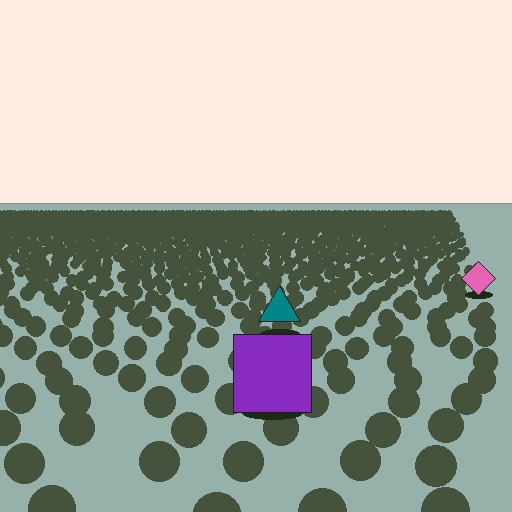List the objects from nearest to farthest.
From nearest to farthest: the purple square, the teal triangle, the pink diamond.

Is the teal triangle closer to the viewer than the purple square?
No. The purple square is closer — you can tell from the texture gradient: the ground texture is coarser near it.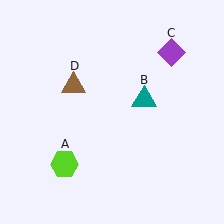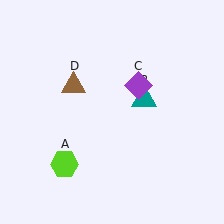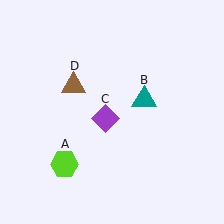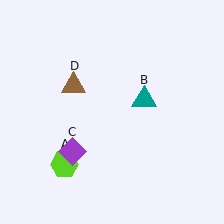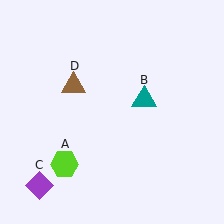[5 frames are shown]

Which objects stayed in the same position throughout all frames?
Lime hexagon (object A) and teal triangle (object B) and brown triangle (object D) remained stationary.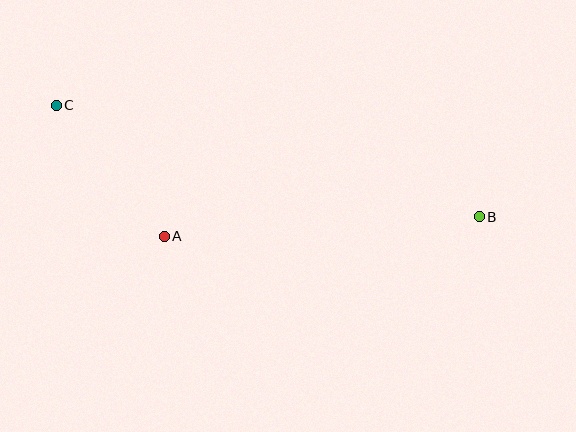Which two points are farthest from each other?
Points B and C are farthest from each other.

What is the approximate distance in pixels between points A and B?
The distance between A and B is approximately 315 pixels.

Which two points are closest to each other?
Points A and C are closest to each other.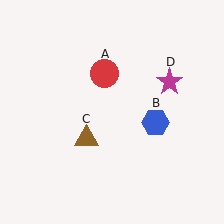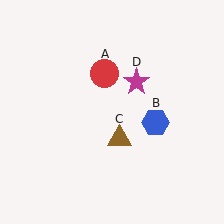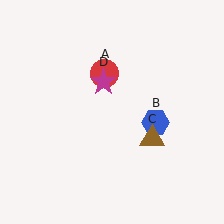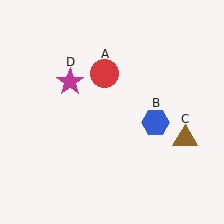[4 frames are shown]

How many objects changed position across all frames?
2 objects changed position: brown triangle (object C), magenta star (object D).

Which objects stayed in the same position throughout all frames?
Red circle (object A) and blue hexagon (object B) remained stationary.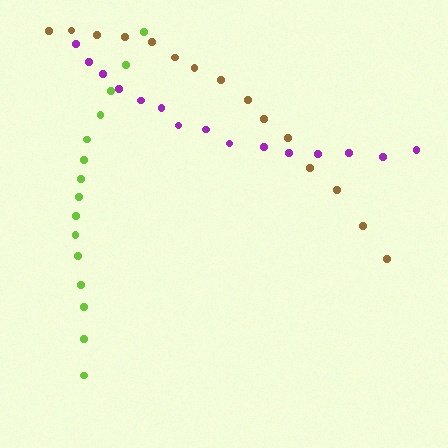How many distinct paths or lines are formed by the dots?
There are 3 distinct paths.